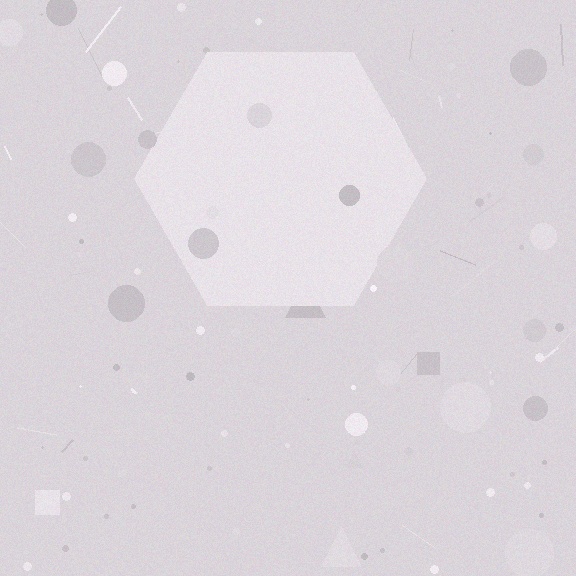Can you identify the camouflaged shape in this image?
The camouflaged shape is a hexagon.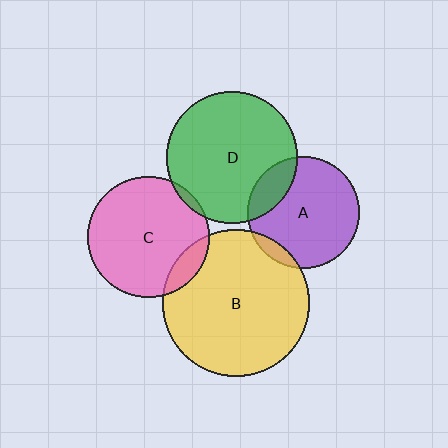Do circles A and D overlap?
Yes.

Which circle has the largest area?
Circle B (yellow).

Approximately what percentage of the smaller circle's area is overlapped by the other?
Approximately 20%.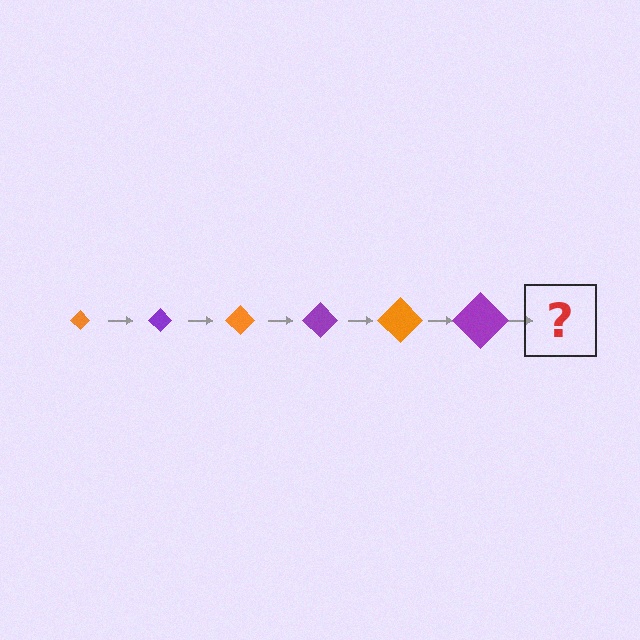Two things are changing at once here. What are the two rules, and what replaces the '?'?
The two rules are that the diamond grows larger each step and the color cycles through orange and purple. The '?' should be an orange diamond, larger than the previous one.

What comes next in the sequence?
The next element should be an orange diamond, larger than the previous one.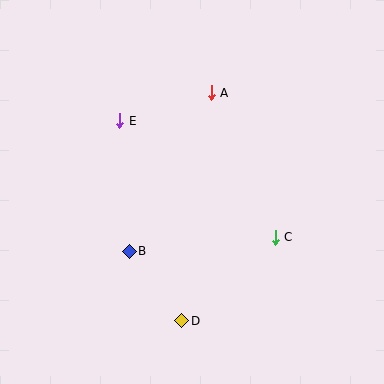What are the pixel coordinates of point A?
Point A is at (211, 93).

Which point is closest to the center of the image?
Point B at (129, 251) is closest to the center.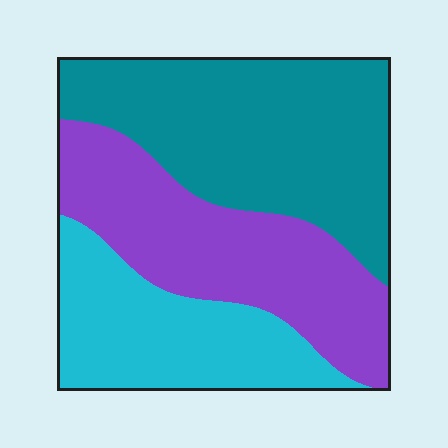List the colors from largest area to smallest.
From largest to smallest: teal, purple, cyan.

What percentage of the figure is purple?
Purple covers 33% of the figure.